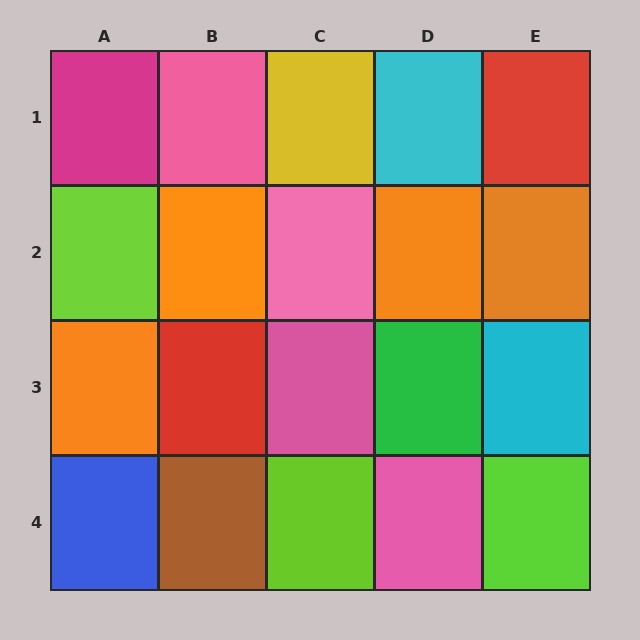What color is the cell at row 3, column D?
Green.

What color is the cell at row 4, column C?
Lime.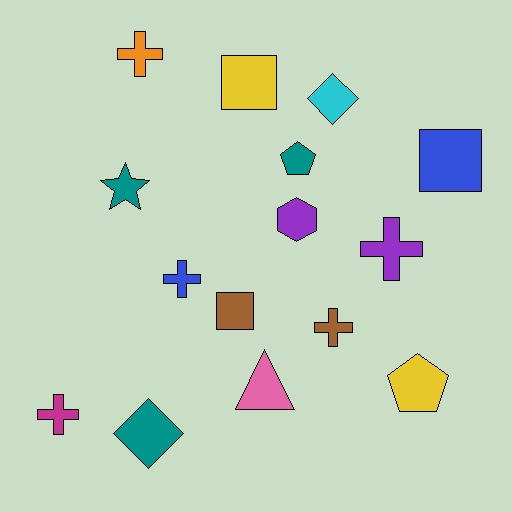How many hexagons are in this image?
There is 1 hexagon.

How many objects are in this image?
There are 15 objects.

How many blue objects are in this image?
There are 2 blue objects.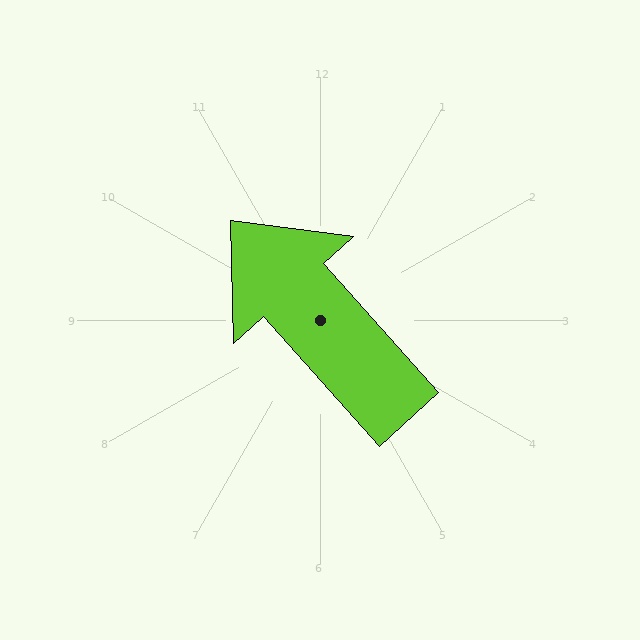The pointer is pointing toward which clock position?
Roughly 11 o'clock.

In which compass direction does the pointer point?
Northwest.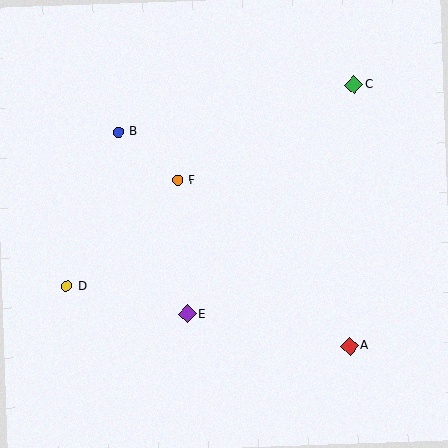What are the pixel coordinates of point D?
Point D is at (67, 286).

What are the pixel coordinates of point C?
Point C is at (354, 85).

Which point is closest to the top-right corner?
Point C is closest to the top-right corner.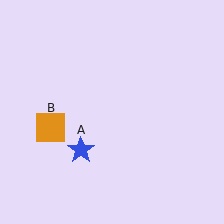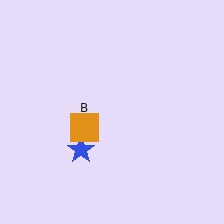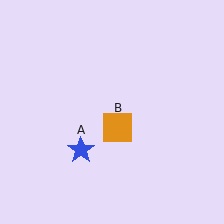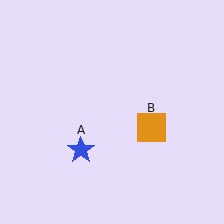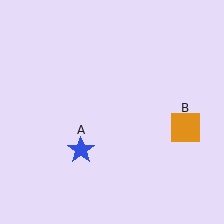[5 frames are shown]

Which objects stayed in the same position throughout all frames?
Blue star (object A) remained stationary.